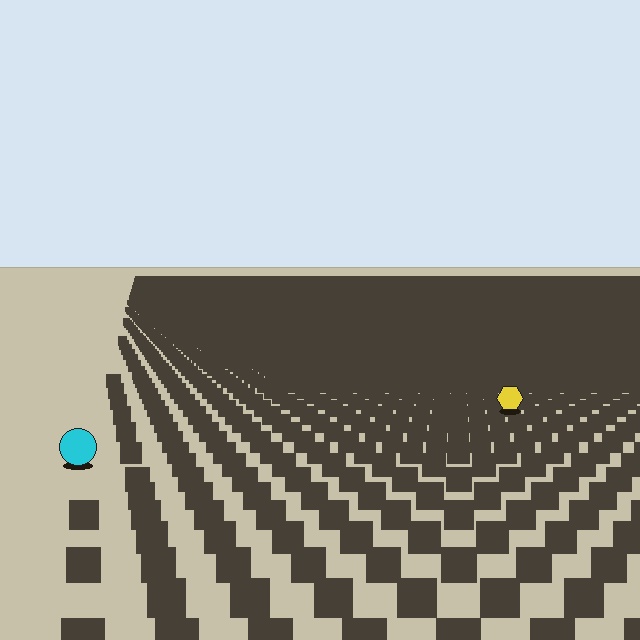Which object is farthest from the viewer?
The yellow hexagon is farthest from the viewer. It appears smaller and the ground texture around it is denser.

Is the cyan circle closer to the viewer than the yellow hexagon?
Yes. The cyan circle is closer — you can tell from the texture gradient: the ground texture is coarser near it.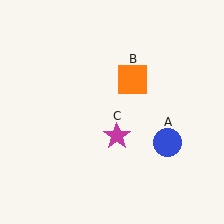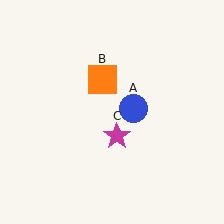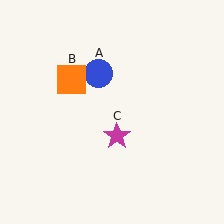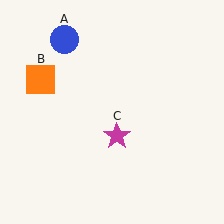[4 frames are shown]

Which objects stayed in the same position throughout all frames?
Magenta star (object C) remained stationary.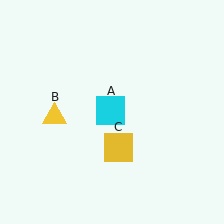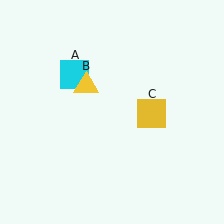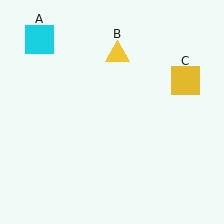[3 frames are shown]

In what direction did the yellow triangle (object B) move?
The yellow triangle (object B) moved up and to the right.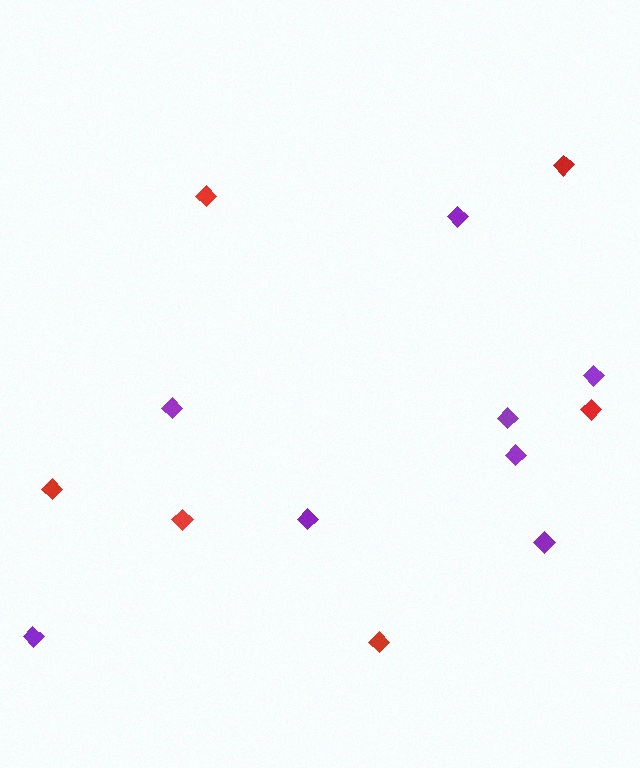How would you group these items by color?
There are 2 groups: one group of purple diamonds (8) and one group of red diamonds (6).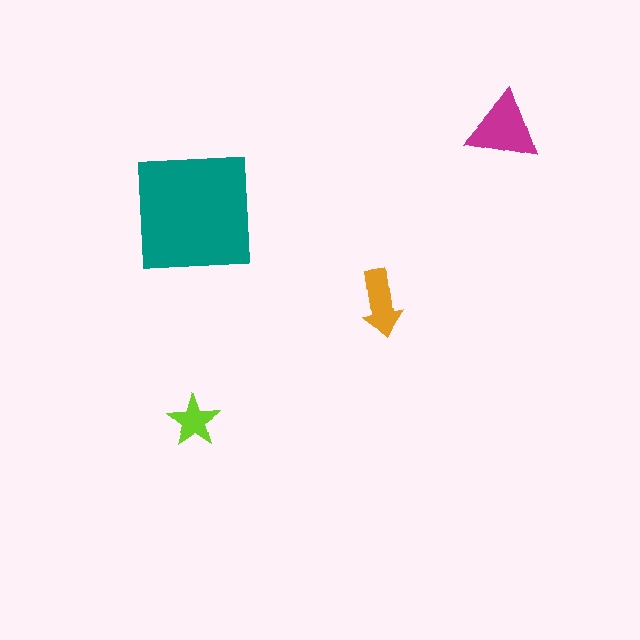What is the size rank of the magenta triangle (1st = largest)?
2nd.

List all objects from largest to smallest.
The teal square, the magenta triangle, the orange arrow, the lime star.